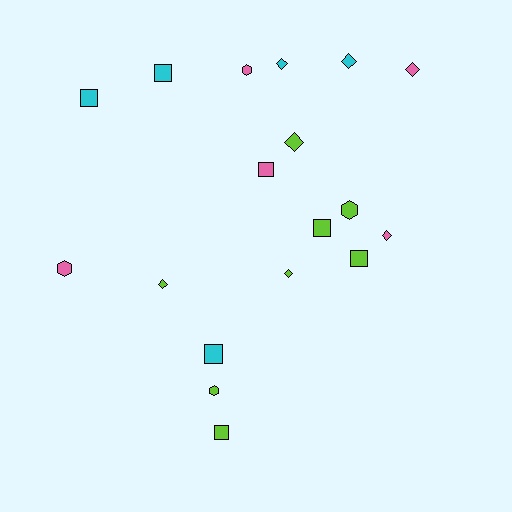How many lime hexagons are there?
There are 2 lime hexagons.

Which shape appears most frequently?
Square, with 7 objects.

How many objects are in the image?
There are 18 objects.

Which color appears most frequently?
Lime, with 8 objects.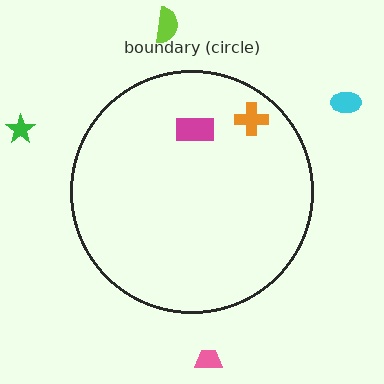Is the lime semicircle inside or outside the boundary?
Outside.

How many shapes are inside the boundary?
2 inside, 4 outside.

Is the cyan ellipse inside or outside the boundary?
Outside.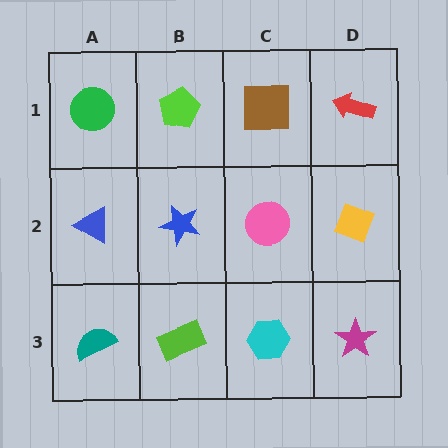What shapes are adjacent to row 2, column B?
A lime pentagon (row 1, column B), a lime rectangle (row 3, column B), a blue triangle (row 2, column A), a pink circle (row 2, column C).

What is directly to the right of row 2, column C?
A yellow diamond.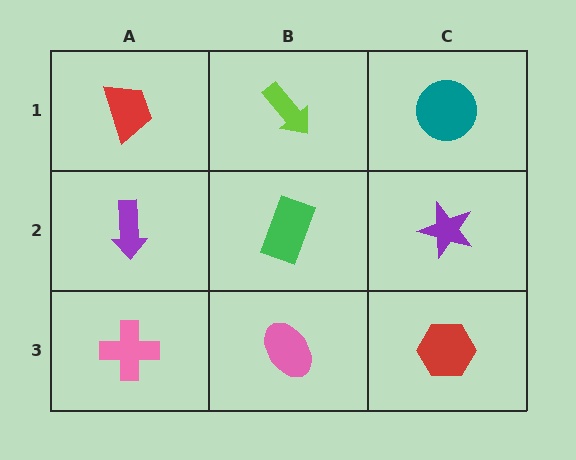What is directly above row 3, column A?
A purple arrow.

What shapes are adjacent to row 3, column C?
A purple star (row 2, column C), a pink ellipse (row 3, column B).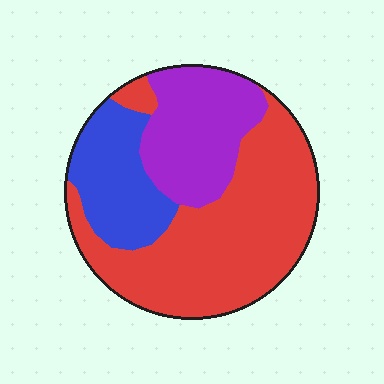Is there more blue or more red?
Red.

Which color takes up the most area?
Red, at roughly 55%.